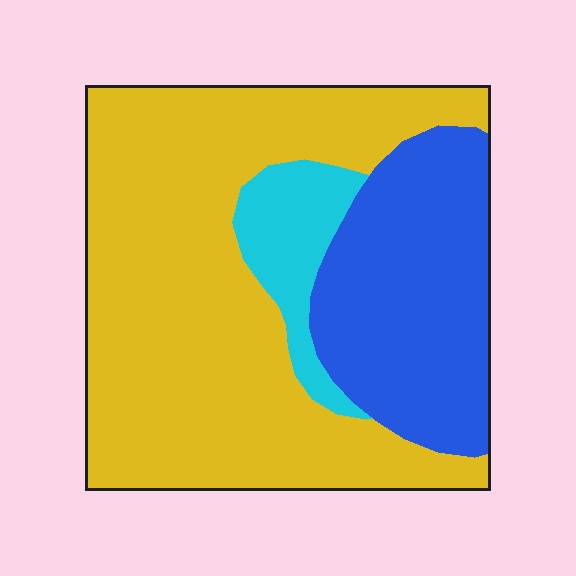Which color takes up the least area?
Cyan, at roughly 10%.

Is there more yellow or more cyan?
Yellow.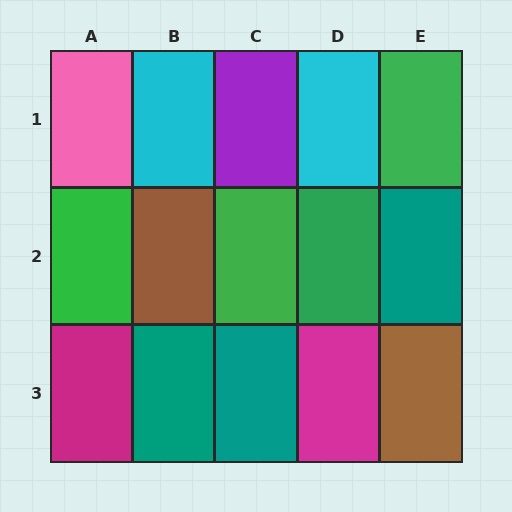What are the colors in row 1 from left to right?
Pink, cyan, purple, cyan, green.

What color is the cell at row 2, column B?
Brown.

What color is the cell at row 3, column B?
Teal.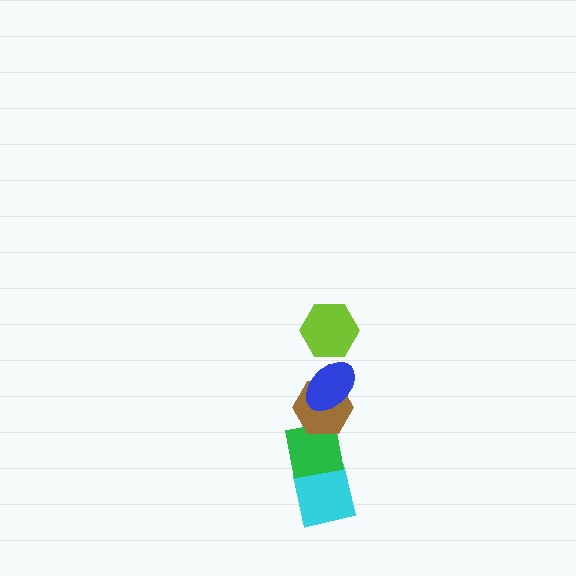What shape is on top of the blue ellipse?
The lime hexagon is on top of the blue ellipse.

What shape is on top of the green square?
The brown hexagon is on top of the green square.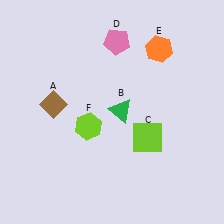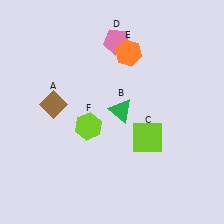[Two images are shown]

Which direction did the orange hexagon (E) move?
The orange hexagon (E) moved left.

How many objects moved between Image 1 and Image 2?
1 object moved between the two images.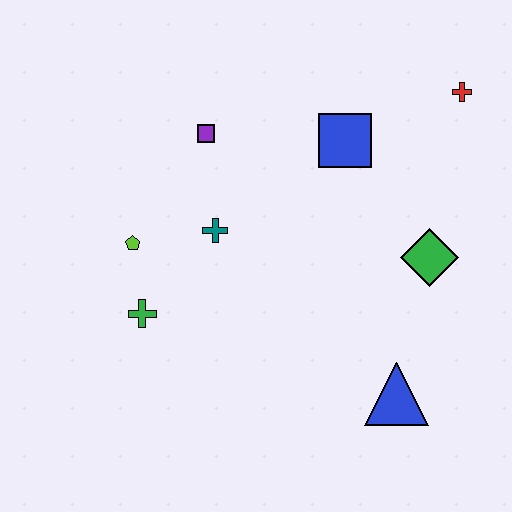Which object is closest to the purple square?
The teal cross is closest to the purple square.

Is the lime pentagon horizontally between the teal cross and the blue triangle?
No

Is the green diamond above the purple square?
No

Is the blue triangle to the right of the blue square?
Yes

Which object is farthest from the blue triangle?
The purple square is farthest from the blue triangle.